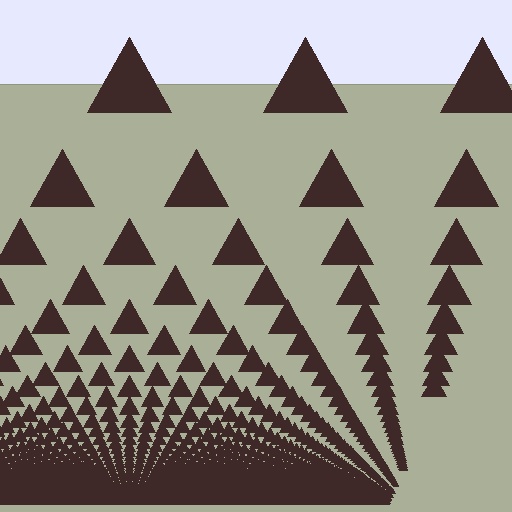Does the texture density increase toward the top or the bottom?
Density increases toward the bottom.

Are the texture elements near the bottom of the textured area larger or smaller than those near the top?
Smaller. The gradient is inverted — elements near the bottom are smaller and denser.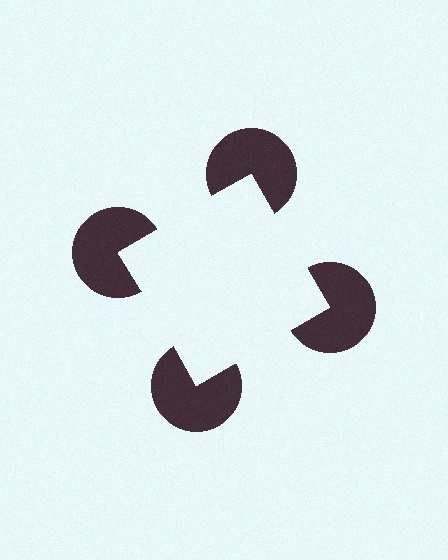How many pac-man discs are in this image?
There are 4 — one at each vertex of the illusory square.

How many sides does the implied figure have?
4 sides.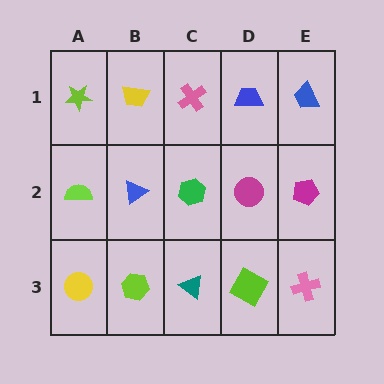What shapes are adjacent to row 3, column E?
A magenta pentagon (row 2, column E), a lime square (row 3, column D).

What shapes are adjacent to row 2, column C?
A pink cross (row 1, column C), a teal triangle (row 3, column C), a blue triangle (row 2, column B), a magenta circle (row 2, column D).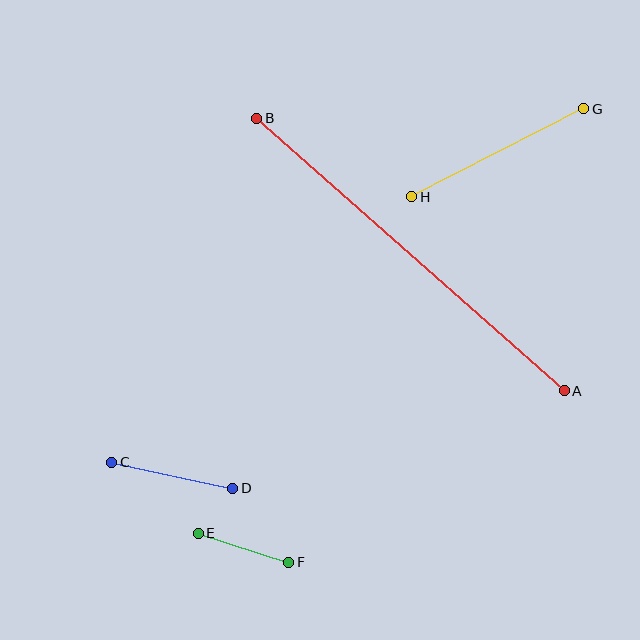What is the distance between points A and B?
The distance is approximately 411 pixels.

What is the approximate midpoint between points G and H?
The midpoint is at approximately (498, 153) pixels.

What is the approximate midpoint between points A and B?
The midpoint is at approximately (411, 254) pixels.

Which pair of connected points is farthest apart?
Points A and B are farthest apart.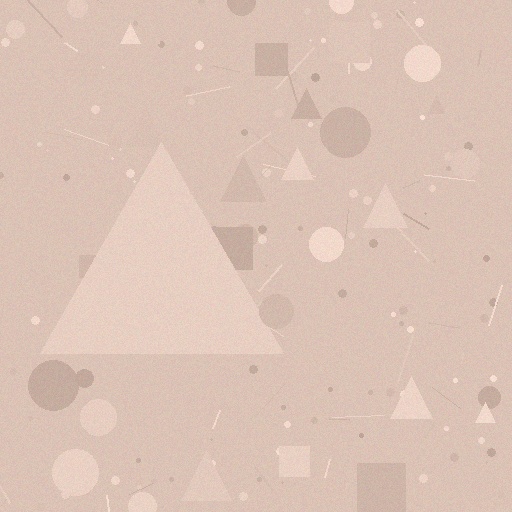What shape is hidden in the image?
A triangle is hidden in the image.